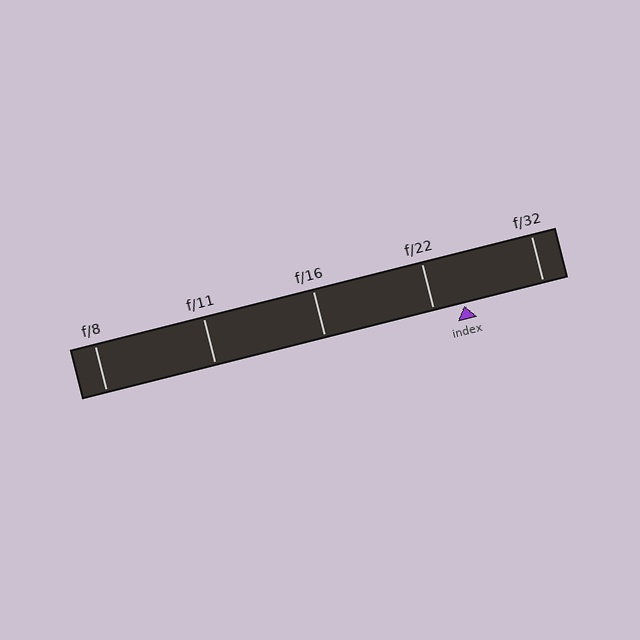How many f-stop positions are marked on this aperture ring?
There are 5 f-stop positions marked.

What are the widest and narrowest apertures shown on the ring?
The widest aperture shown is f/8 and the narrowest is f/32.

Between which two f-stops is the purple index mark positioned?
The index mark is between f/22 and f/32.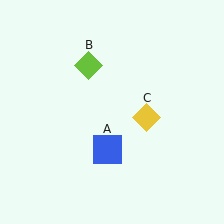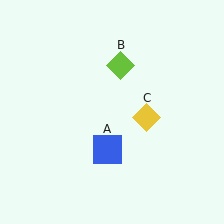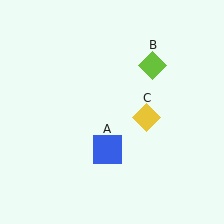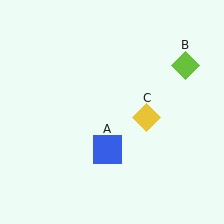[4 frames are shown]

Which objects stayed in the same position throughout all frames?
Blue square (object A) and yellow diamond (object C) remained stationary.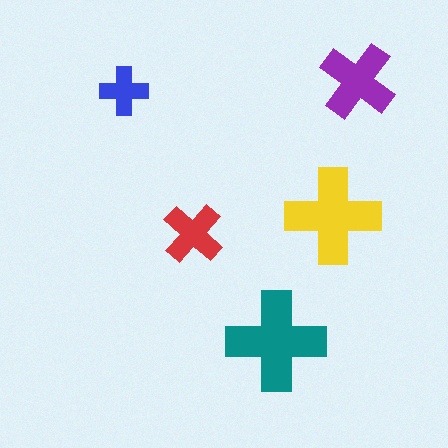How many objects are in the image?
There are 5 objects in the image.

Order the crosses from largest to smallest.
the teal one, the yellow one, the purple one, the red one, the blue one.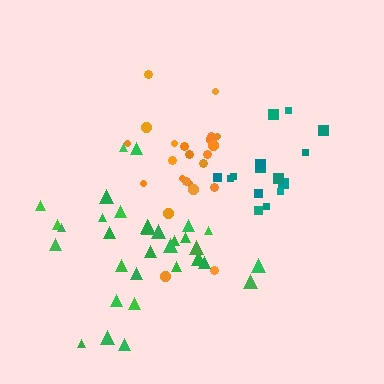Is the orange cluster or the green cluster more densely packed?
Green.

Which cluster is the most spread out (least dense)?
Orange.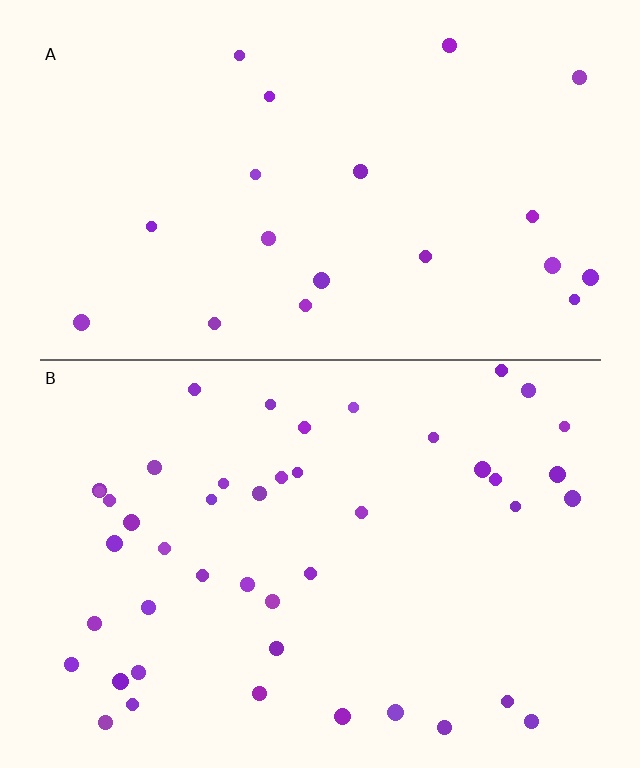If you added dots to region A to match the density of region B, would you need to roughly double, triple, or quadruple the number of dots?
Approximately double.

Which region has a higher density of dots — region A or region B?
B (the bottom).